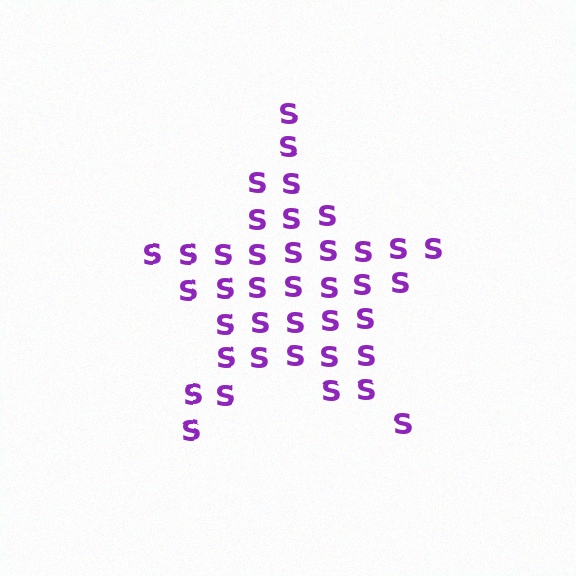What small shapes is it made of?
It is made of small letter S's.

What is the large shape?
The large shape is a star.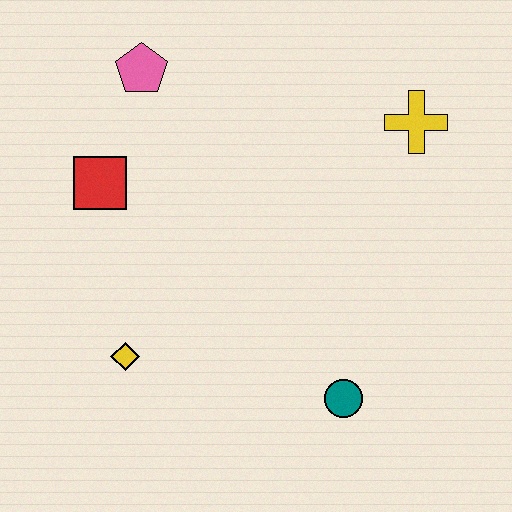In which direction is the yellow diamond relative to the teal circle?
The yellow diamond is to the left of the teal circle.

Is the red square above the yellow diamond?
Yes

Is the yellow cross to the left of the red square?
No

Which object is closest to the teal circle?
The yellow diamond is closest to the teal circle.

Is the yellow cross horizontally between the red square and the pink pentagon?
No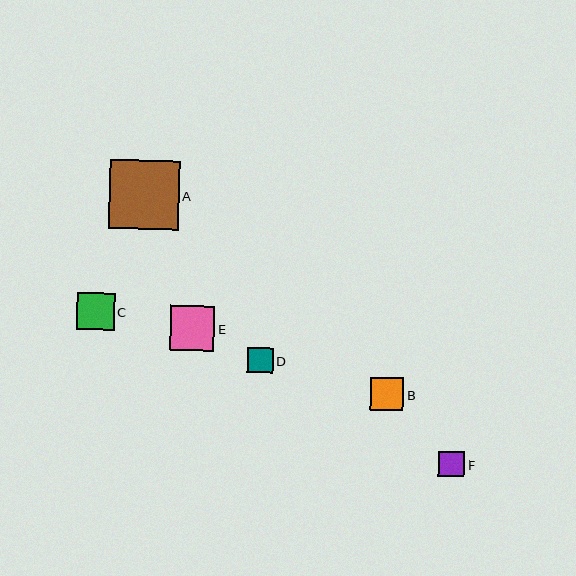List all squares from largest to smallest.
From largest to smallest: A, E, C, B, F, D.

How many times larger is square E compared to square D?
Square E is approximately 1.8 times the size of square D.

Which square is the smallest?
Square D is the smallest with a size of approximately 25 pixels.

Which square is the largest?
Square A is the largest with a size of approximately 69 pixels.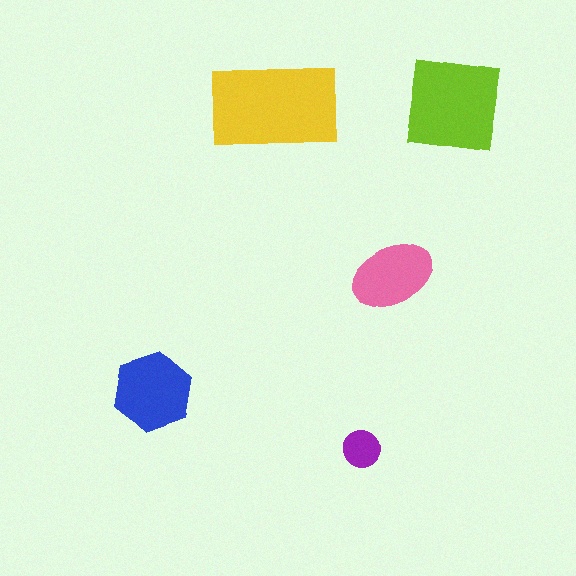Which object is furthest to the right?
The lime square is rightmost.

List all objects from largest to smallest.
The yellow rectangle, the lime square, the blue hexagon, the pink ellipse, the purple circle.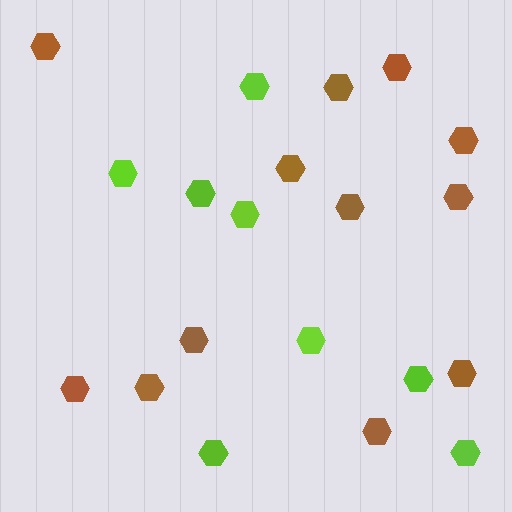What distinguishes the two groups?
There are 2 groups: one group of brown hexagons (12) and one group of lime hexagons (8).